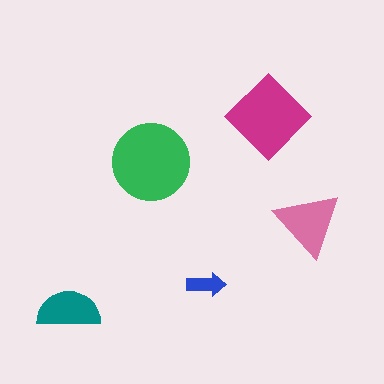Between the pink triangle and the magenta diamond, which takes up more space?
The magenta diamond.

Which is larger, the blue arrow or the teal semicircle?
The teal semicircle.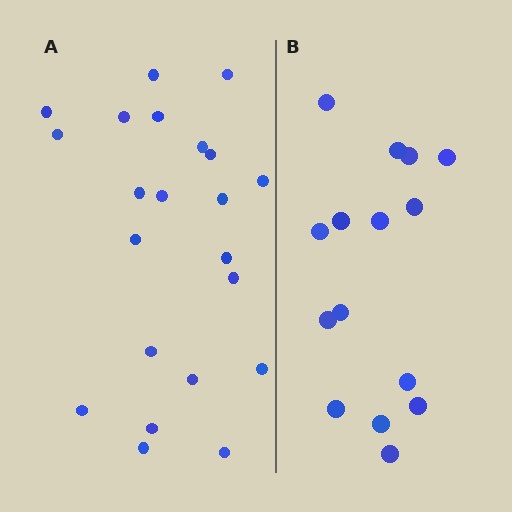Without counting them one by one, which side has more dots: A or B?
Region A (the left region) has more dots.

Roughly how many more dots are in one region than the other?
Region A has roughly 8 or so more dots than region B.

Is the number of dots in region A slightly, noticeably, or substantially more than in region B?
Region A has substantially more. The ratio is roughly 1.5 to 1.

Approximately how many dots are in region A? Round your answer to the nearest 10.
About 20 dots. (The exact count is 22, which rounds to 20.)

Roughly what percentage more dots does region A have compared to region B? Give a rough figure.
About 45% more.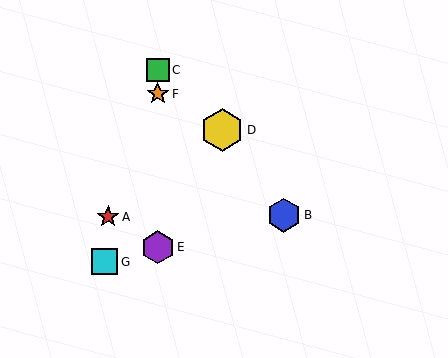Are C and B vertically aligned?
No, C is at x≈158 and B is at x≈284.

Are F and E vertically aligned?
Yes, both are at x≈158.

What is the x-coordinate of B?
Object B is at x≈284.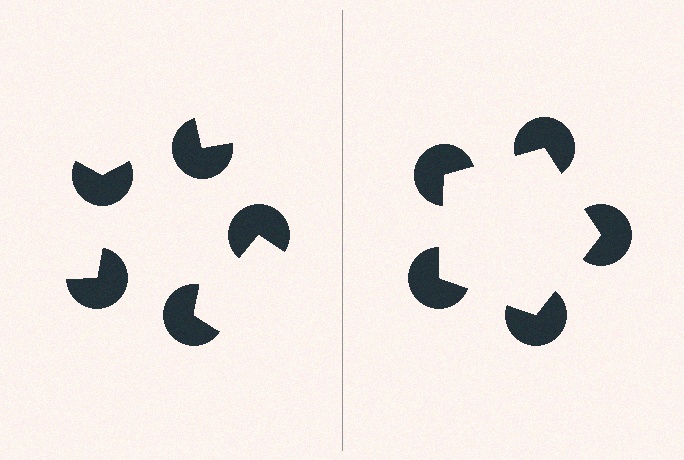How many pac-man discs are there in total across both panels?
10 — 5 on each side.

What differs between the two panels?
The pac-man discs are positioned identically on both sides; only the wedge orientations differ. On the right they align to a pentagon; on the left they are misaligned.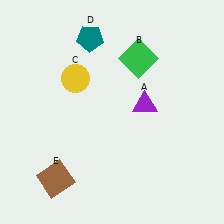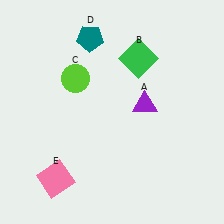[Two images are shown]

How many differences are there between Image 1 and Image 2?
There are 2 differences between the two images.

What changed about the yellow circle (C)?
In Image 1, C is yellow. In Image 2, it changed to lime.